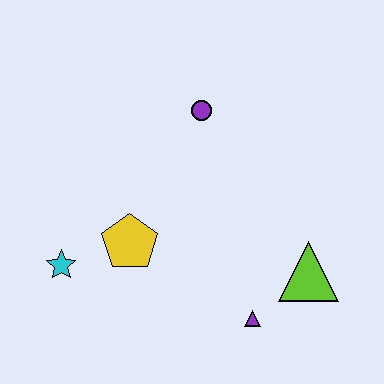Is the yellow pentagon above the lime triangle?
Yes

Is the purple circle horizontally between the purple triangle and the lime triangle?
No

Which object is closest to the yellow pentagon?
The cyan star is closest to the yellow pentagon.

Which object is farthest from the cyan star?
The lime triangle is farthest from the cyan star.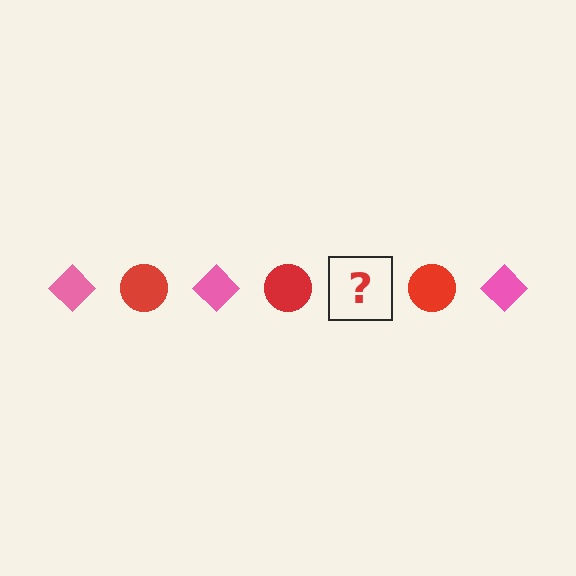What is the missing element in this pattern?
The missing element is a pink diamond.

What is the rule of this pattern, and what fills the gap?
The rule is that the pattern alternates between pink diamond and red circle. The gap should be filled with a pink diamond.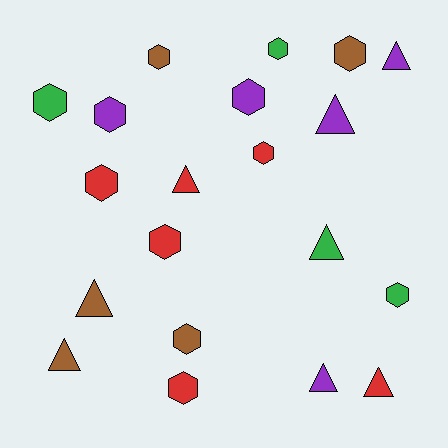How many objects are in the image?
There are 20 objects.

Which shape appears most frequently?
Hexagon, with 12 objects.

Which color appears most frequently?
Red, with 6 objects.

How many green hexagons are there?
There are 3 green hexagons.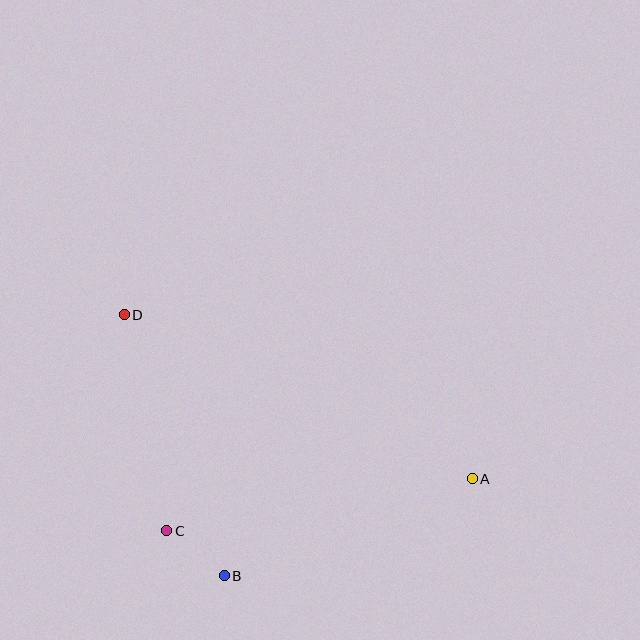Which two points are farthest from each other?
Points A and D are farthest from each other.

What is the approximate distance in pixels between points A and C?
The distance between A and C is approximately 310 pixels.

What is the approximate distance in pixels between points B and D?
The distance between B and D is approximately 279 pixels.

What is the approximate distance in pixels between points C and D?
The distance between C and D is approximately 220 pixels.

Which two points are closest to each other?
Points B and C are closest to each other.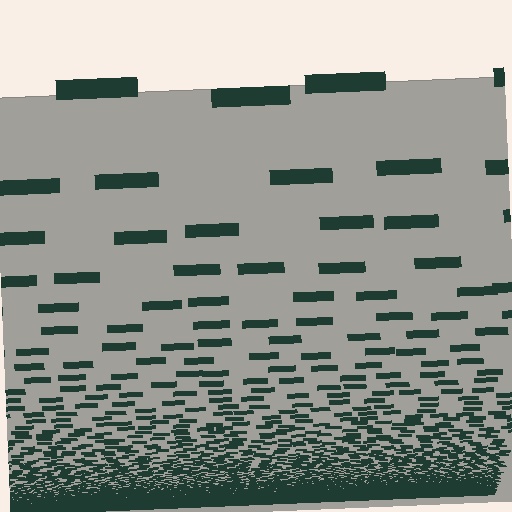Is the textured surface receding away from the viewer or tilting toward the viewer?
The surface appears to tilt toward the viewer. Texture elements get larger and sparser toward the top.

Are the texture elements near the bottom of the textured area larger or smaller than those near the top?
Smaller. The gradient is inverted — elements near the bottom are smaller and denser.